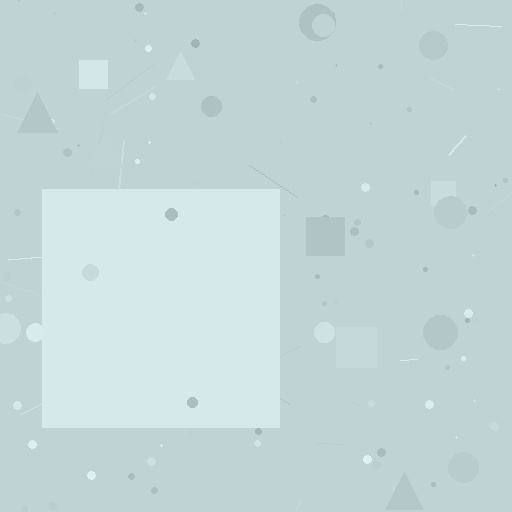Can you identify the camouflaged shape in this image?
The camouflaged shape is a square.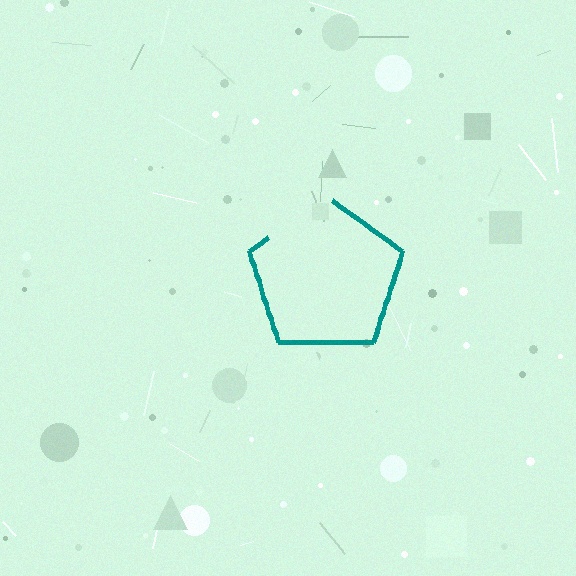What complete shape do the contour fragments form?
The contour fragments form a pentagon.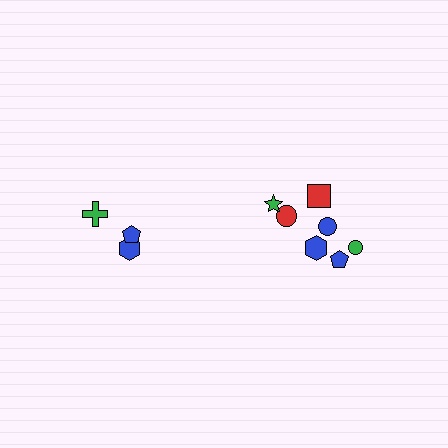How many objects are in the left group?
There are 4 objects.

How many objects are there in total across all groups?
There are 11 objects.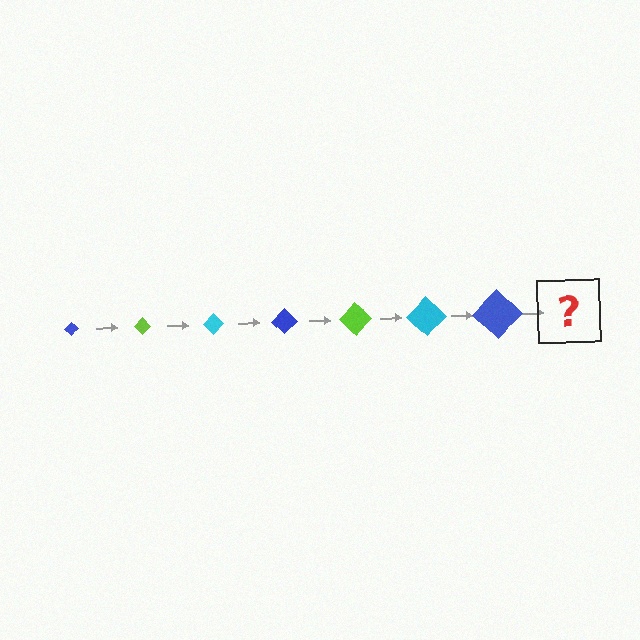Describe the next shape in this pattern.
It should be a lime diamond, larger than the previous one.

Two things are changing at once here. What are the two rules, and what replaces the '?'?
The two rules are that the diamond grows larger each step and the color cycles through blue, lime, and cyan. The '?' should be a lime diamond, larger than the previous one.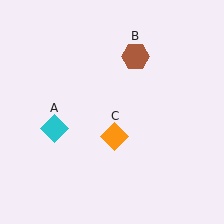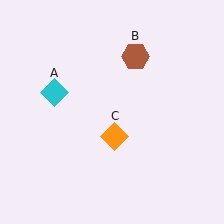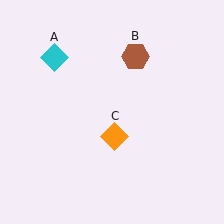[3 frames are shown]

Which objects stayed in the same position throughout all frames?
Brown hexagon (object B) and orange diamond (object C) remained stationary.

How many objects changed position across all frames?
1 object changed position: cyan diamond (object A).